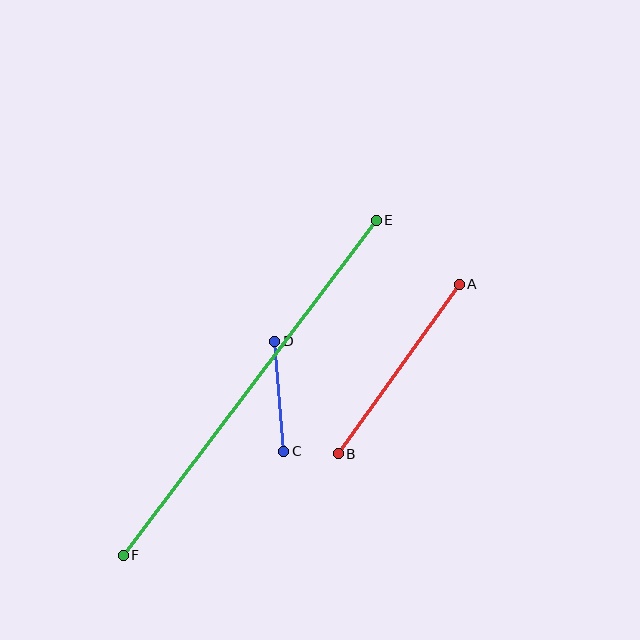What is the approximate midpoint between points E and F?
The midpoint is at approximately (250, 388) pixels.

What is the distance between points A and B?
The distance is approximately 208 pixels.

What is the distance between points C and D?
The distance is approximately 110 pixels.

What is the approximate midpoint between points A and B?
The midpoint is at approximately (399, 369) pixels.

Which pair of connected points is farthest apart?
Points E and F are farthest apart.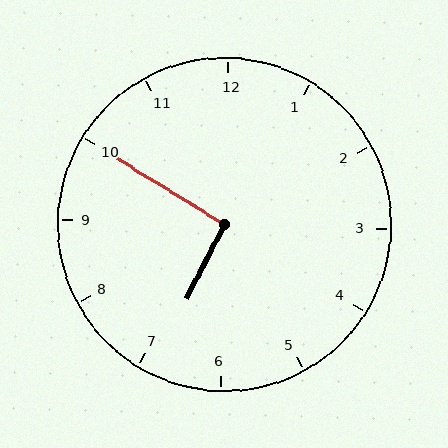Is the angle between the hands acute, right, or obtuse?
It is right.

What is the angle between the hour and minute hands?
Approximately 95 degrees.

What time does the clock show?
6:50.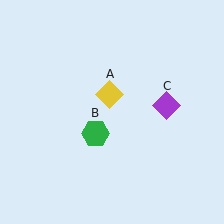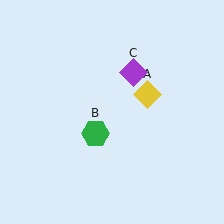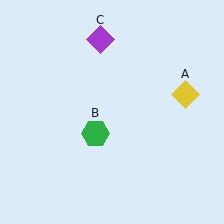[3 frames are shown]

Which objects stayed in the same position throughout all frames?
Green hexagon (object B) remained stationary.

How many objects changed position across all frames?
2 objects changed position: yellow diamond (object A), purple diamond (object C).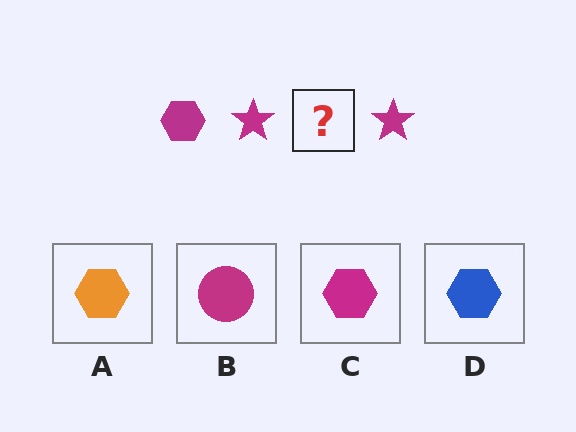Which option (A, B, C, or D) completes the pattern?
C.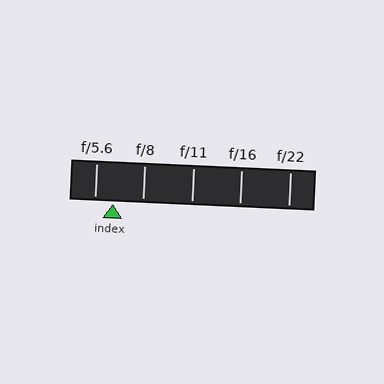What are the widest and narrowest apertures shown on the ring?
The widest aperture shown is f/5.6 and the narrowest is f/22.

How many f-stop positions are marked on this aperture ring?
There are 5 f-stop positions marked.